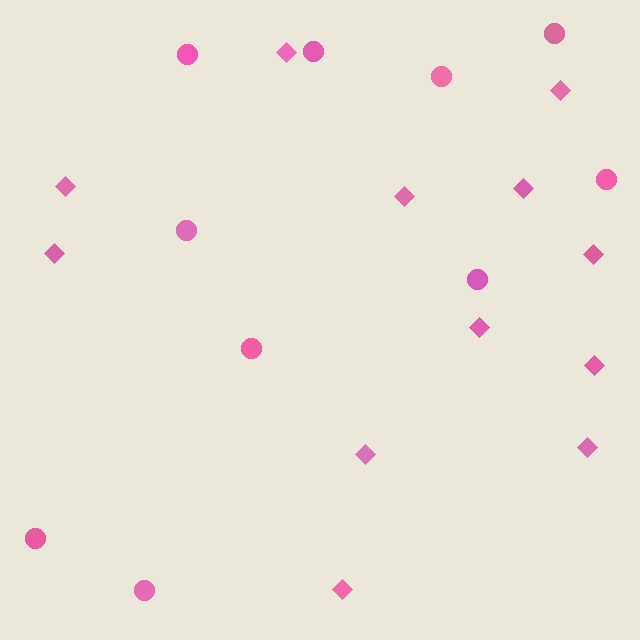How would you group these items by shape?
There are 2 groups: one group of diamonds (12) and one group of circles (10).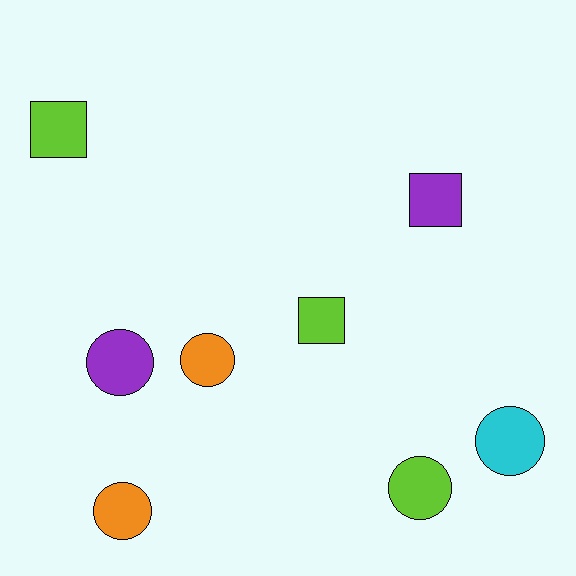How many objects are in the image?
There are 8 objects.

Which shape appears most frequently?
Circle, with 5 objects.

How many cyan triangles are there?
There are no cyan triangles.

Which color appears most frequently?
Lime, with 3 objects.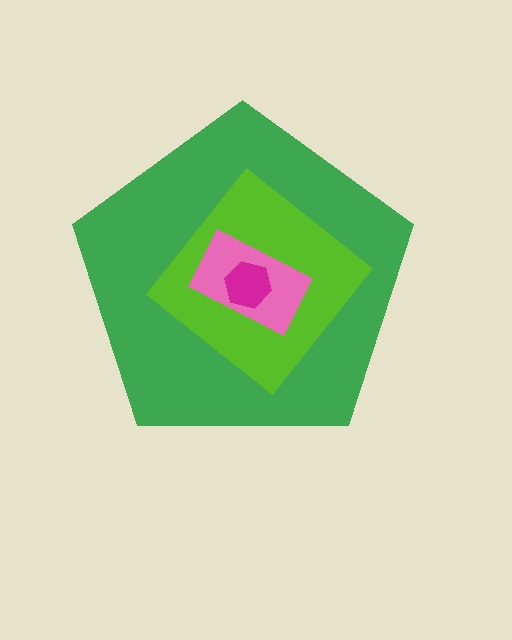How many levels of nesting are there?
4.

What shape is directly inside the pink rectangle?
The magenta hexagon.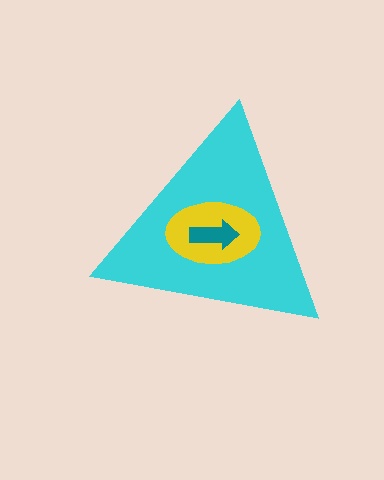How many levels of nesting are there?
3.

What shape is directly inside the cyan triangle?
The yellow ellipse.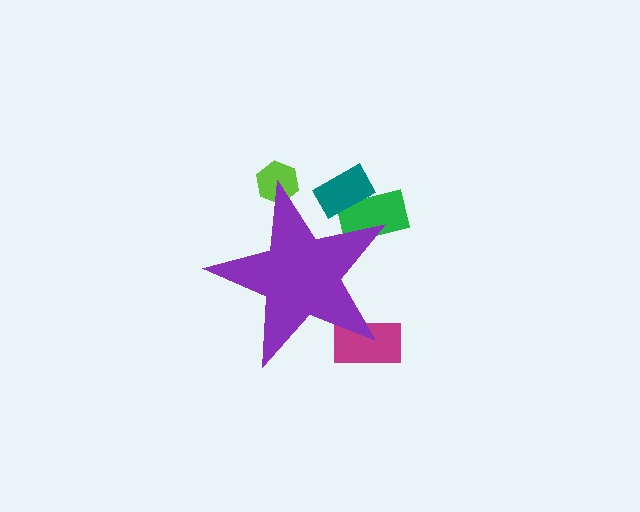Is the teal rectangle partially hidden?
Yes, the teal rectangle is partially hidden behind the purple star.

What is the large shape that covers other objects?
A purple star.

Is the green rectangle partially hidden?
Yes, the green rectangle is partially hidden behind the purple star.